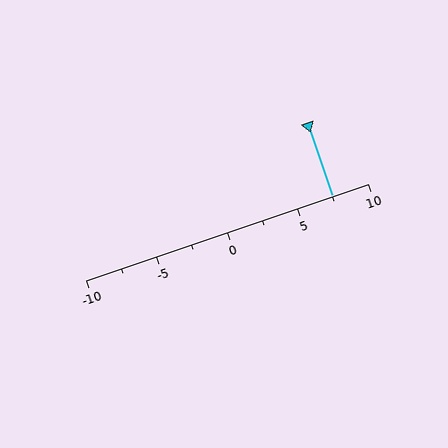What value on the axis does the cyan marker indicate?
The marker indicates approximately 7.5.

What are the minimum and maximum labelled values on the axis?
The axis runs from -10 to 10.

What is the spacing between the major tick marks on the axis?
The major ticks are spaced 5 apart.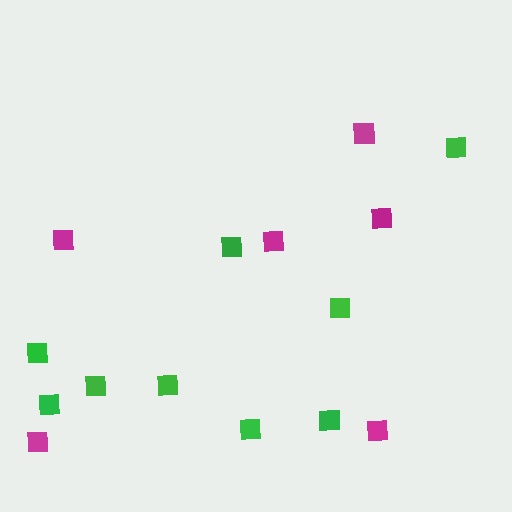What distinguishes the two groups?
There are 2 groups: one group of green squares (9) and one group of magenta squares (6).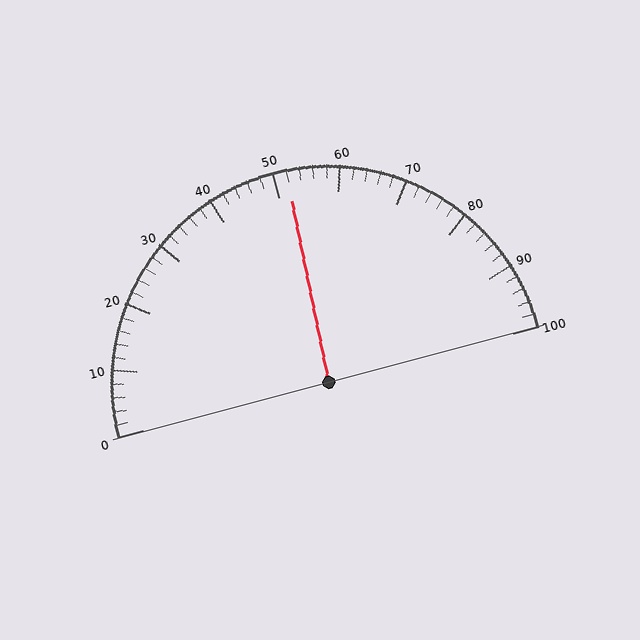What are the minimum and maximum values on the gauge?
The gauge ranges from 0 to 100.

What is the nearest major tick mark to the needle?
The nearest major tick mark is 50.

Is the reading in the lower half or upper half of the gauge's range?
The reading is in the upper half of the range (0 to 100).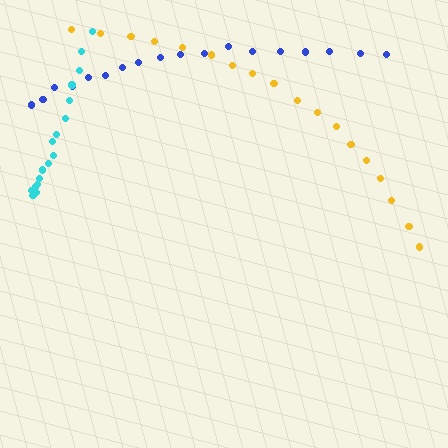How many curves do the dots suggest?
There are 3 distinct paths.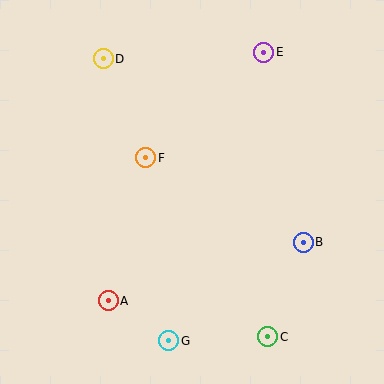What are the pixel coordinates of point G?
Point G is at (169, 341).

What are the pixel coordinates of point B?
Point B is at (303, 242).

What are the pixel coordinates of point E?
Point E is at (264, 53).